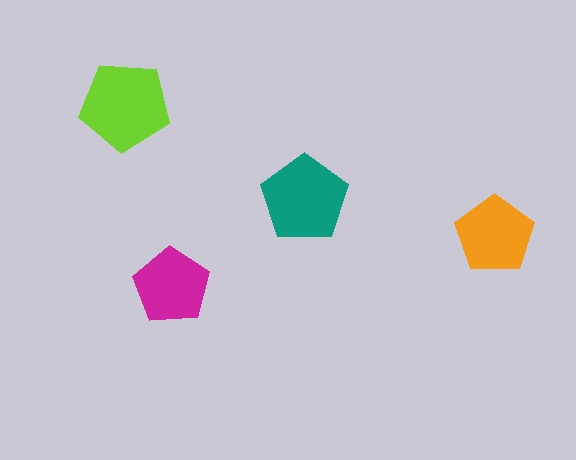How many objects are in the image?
There are 4 objects in the image.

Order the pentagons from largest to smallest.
the lime one, the teal one, the orange one, the magenta one.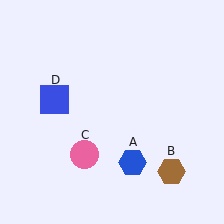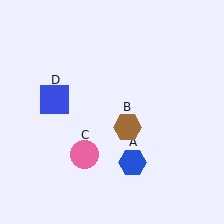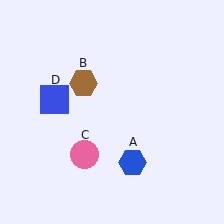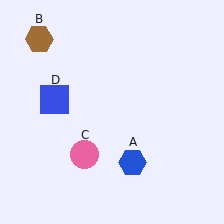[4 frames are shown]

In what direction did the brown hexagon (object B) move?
The brown hexagon (object B) moved up and to the left.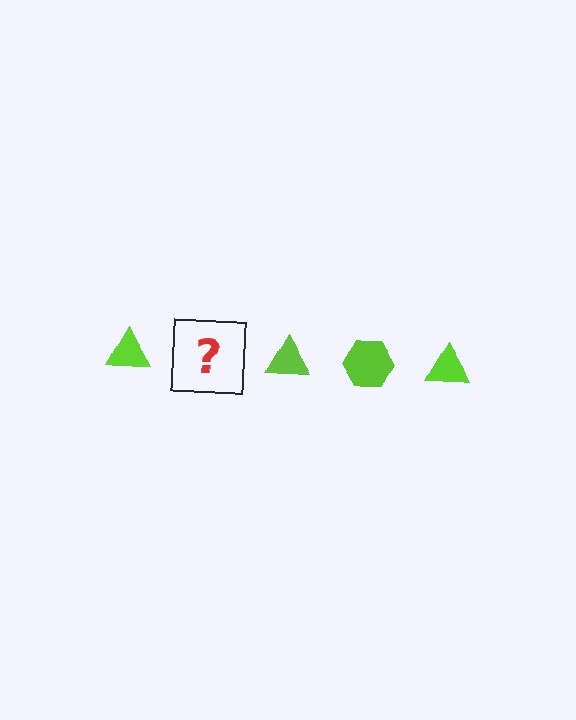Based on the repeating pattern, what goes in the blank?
The blank should be a lime hexagon.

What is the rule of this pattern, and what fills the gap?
The rule is that the pattern cycles through triangle, hexagon shapes in lime. The gap should be filled with a lime hexagon.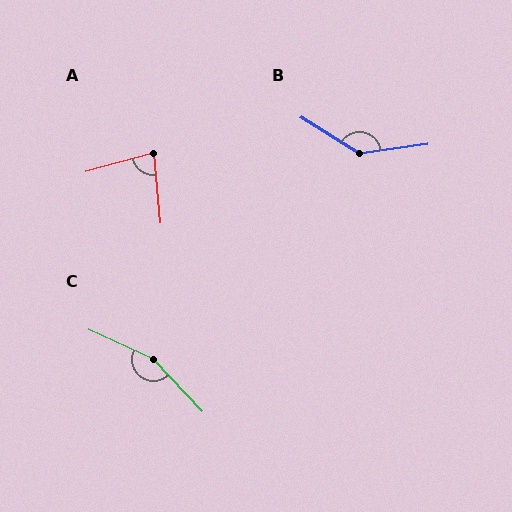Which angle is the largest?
C, at approximately 158 degrees.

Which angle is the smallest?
A, at approximately 80 degrees.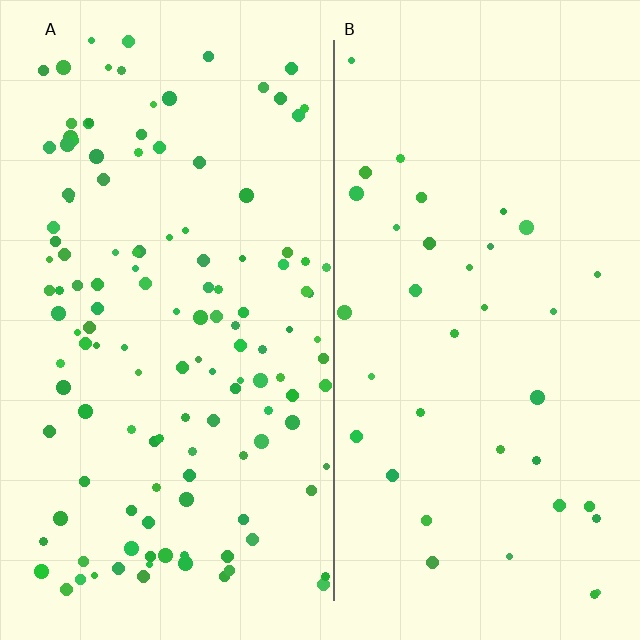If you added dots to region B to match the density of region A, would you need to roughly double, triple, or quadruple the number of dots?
Approximately quadruple.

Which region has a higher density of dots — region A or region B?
A (the left).